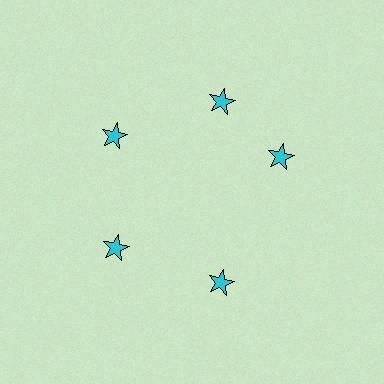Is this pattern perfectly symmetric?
No. The 5 cyan stars are arranged in a ring, but one element near the 3 o'clock position is rotated out of alignment along the ring, breaking the 5-fold rotational symmetry.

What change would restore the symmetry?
The symmetry would be restored by rotating it back into even spacing with its neighbors so that all 5 stars sit at equal angles and equal distance from the center.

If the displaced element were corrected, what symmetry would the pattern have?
It would have 5-fold rotational symmetry — the pattern would map onto itself every 72 degrees.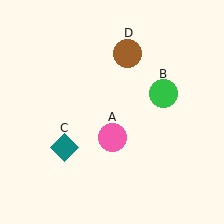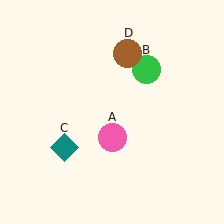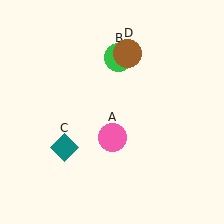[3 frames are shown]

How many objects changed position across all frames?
1 object changed position: green circle (object B).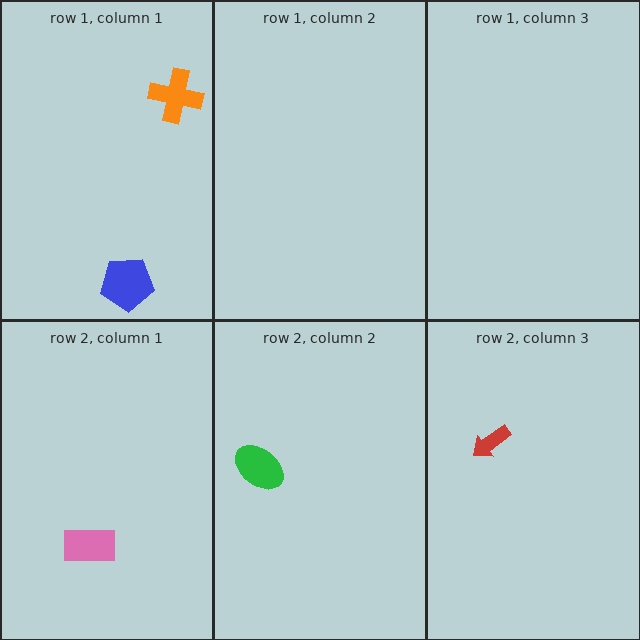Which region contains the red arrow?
The row 2, column 3 region.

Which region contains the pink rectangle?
The row 2, column 1 region.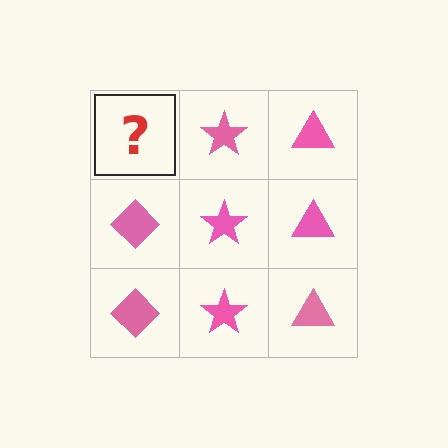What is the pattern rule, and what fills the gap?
The rule is that each column has a consistent shape. The gap should be filled with a pink diamond.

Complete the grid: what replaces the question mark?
The question mark should be replaced with a pink diamond.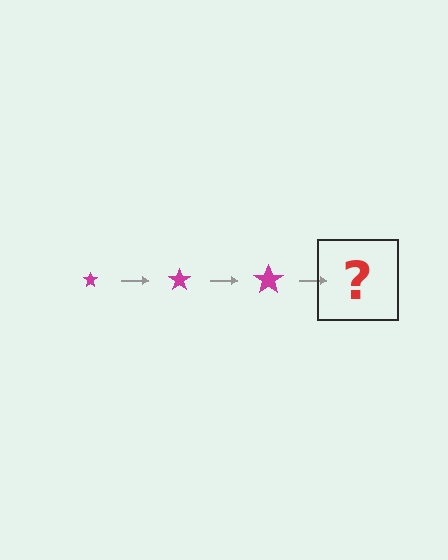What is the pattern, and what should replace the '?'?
The pattern is that the star gets progressively larger each step. The '?' should be a magenta star, larger than the previous one.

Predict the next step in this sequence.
The next step is a magenta star, larger than the previous one.